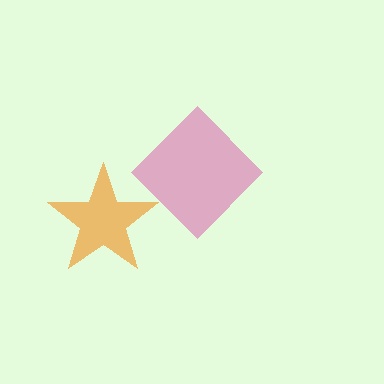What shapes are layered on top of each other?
The layered shapes are: an orange star, a magenta diamond.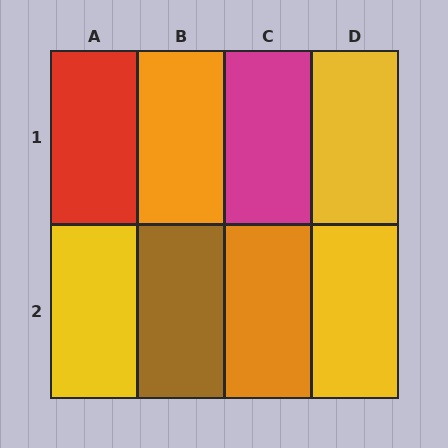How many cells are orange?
2 cells are orange.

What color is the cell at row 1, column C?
Magenta.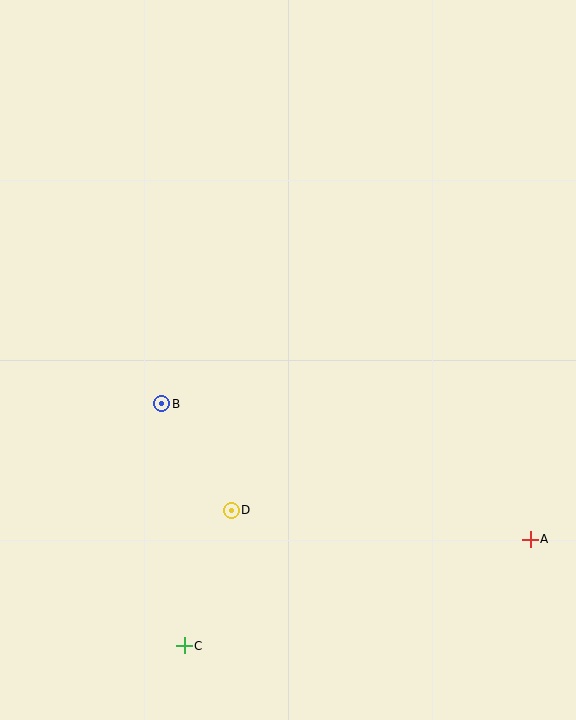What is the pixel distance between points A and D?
The distance between A and D is 300 pixels.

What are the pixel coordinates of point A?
Point A is at (530, 540).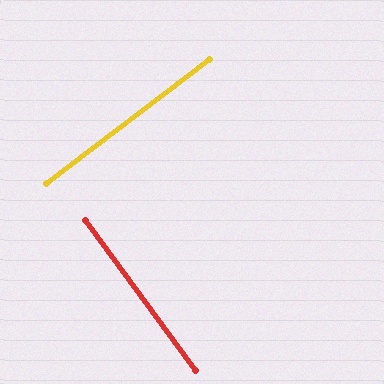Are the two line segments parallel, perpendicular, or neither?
Perpendicular — they meet at approximately 89°.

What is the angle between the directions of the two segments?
Approximately 89 degrees.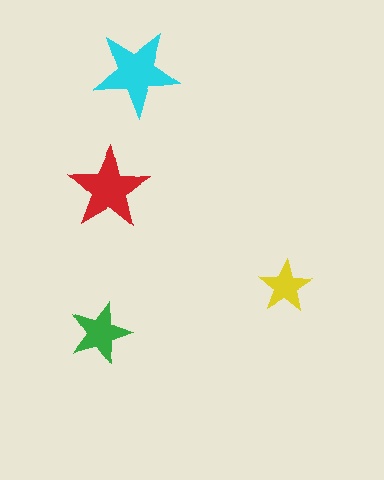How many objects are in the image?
There are 4 objects in the image.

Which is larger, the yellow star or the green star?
The green one.